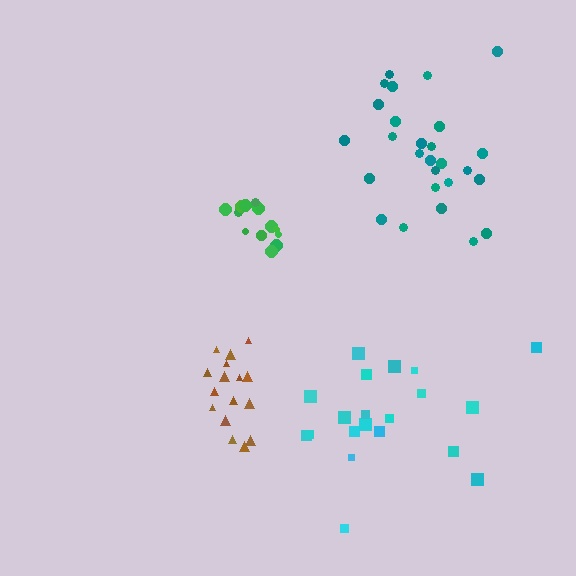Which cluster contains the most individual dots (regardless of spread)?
Teal (27).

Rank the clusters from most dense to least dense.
brown, green, teal, cyan.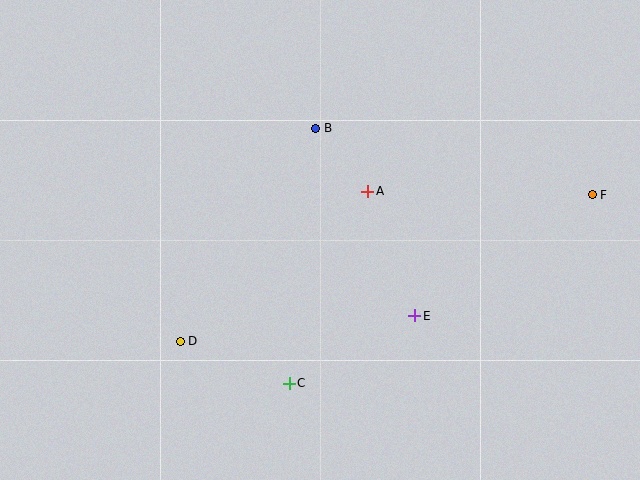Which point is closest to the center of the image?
Point A at (368, 191) is closest to the center.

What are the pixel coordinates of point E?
Point E is at (415, 316).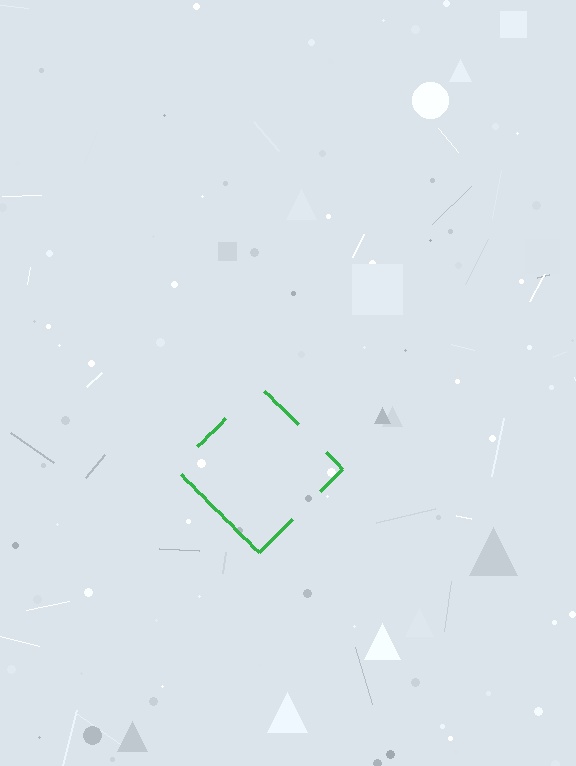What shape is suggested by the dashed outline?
The dashed outline suggests a diamond.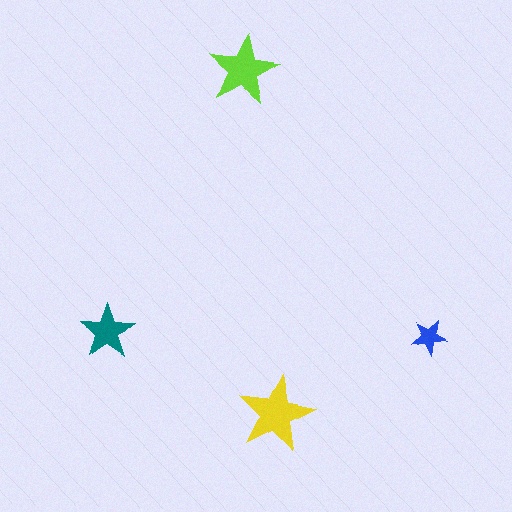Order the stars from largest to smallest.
the yellow one, the lime one, the teal one, the blue one.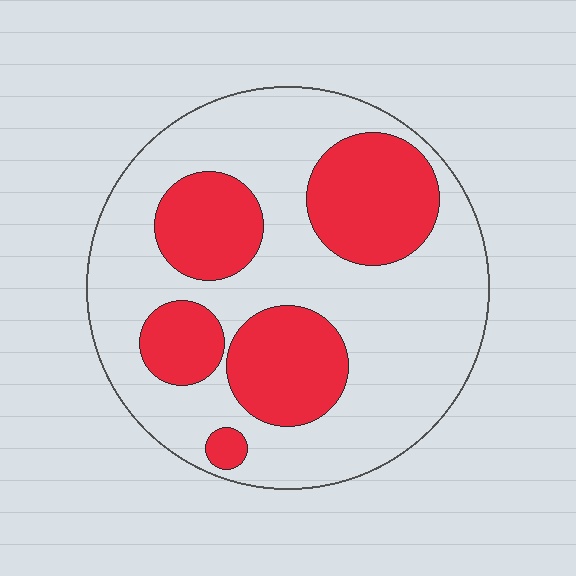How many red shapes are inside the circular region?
5.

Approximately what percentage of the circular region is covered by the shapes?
Approximately 35%.